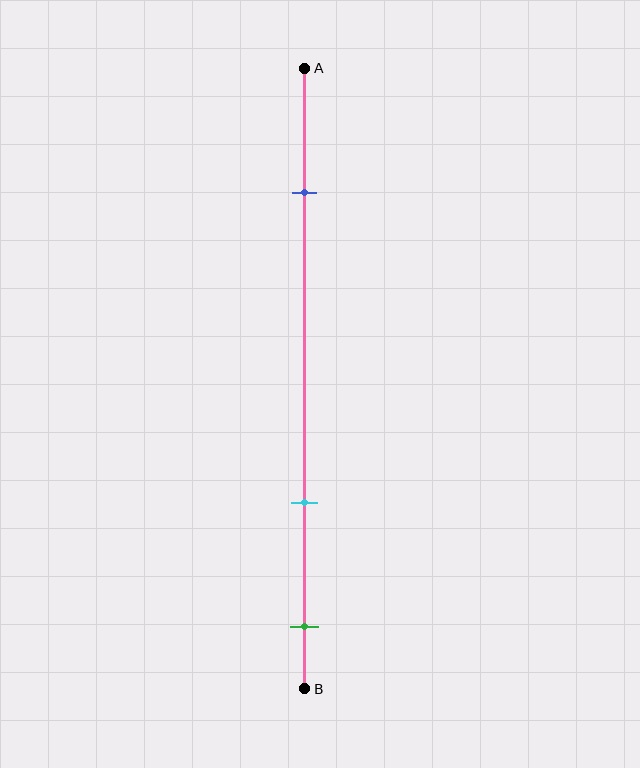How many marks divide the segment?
There are 3 marks dividing the segment.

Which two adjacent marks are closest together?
The cyan and green marks are the closest adjacent pair.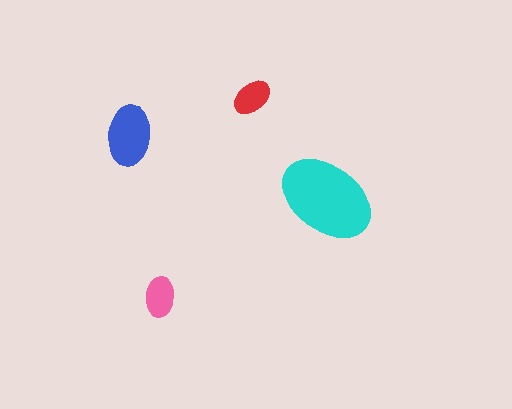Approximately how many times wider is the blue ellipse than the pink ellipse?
About 1.5 times wider.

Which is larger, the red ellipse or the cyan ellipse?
The cyan one.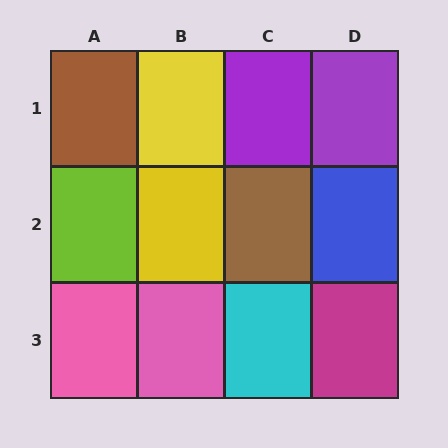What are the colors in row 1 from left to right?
Brown, yellow, purple, purple.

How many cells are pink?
2 cells are pink.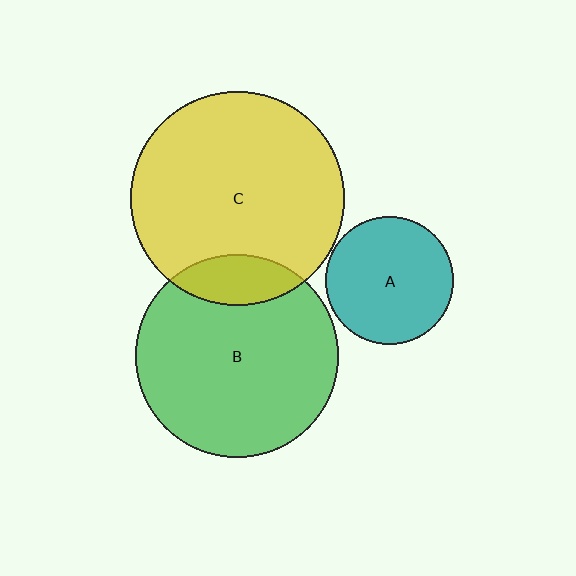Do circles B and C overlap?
Yes.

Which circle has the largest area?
Circle C (yellow).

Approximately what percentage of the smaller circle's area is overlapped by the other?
Approximately 15%.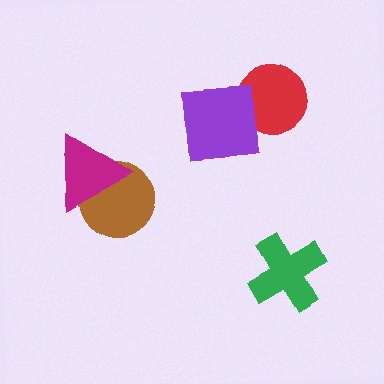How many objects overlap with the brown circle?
1 object overlaps with the brown circle.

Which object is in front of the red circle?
The purple square is in front of the red circle.